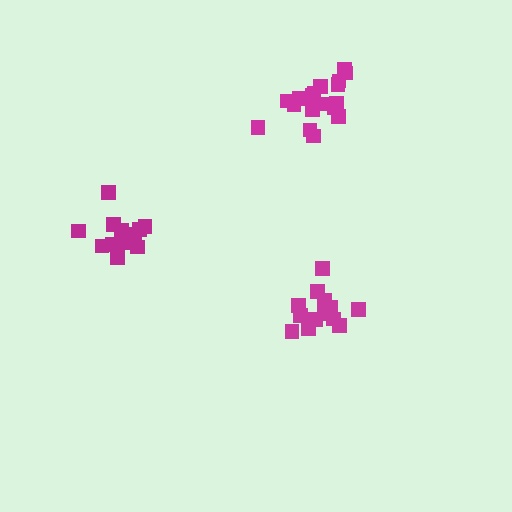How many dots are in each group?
Group 1: 13 dots, Group 2: 18 dots, Group 3: 13 dots (44 total).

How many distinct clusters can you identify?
There are 3 distinct clusters.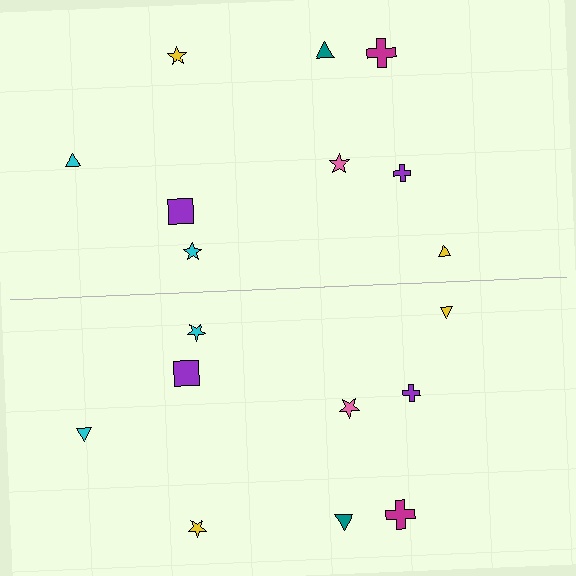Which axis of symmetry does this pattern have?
The pattern has a horizontal axis of symmetry running through the center of the image.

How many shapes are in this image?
There are 18 shapes in this image.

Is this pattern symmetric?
Yes, this pattern has bilateral (reflection) symmetry.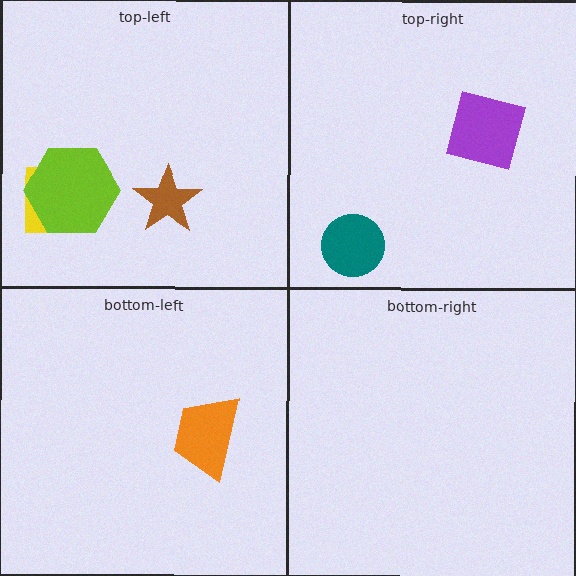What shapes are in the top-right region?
The teal circle, the purple square.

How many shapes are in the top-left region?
3.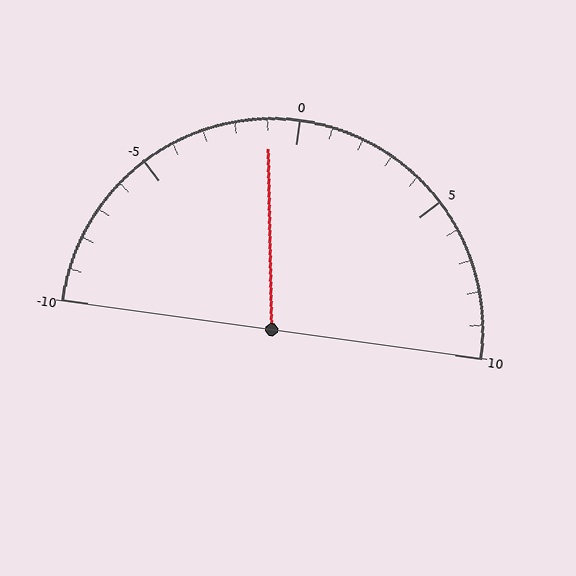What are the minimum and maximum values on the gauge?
The gauge ranges from -10 to 10.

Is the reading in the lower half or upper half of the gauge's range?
The reading is in the lower half of the range (-10 to 10).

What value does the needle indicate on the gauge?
The needle indicates approximately -1.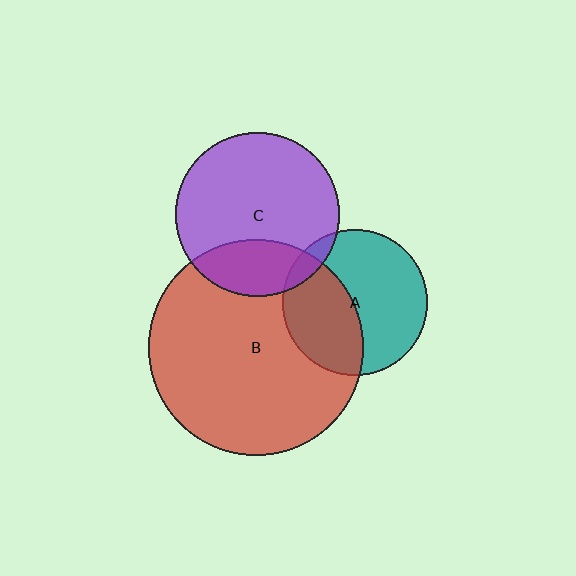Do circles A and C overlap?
Yes.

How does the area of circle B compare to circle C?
Approximately 1.7 times.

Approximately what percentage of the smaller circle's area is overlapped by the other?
Approximately 10%.